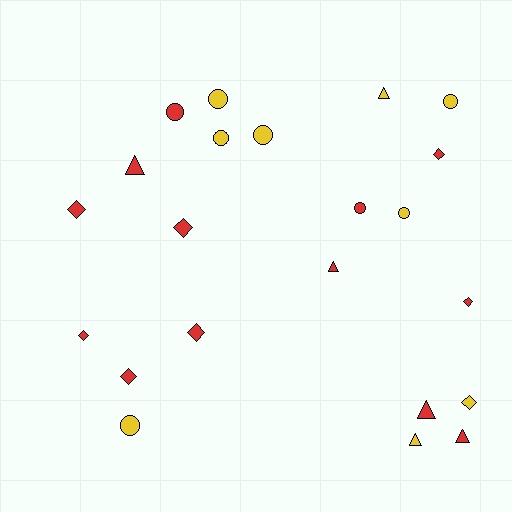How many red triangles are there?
There are 4 red triangles.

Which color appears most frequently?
Red, with 13 objects.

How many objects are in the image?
There are 22 objects.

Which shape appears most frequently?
Diamond, with 8 objects.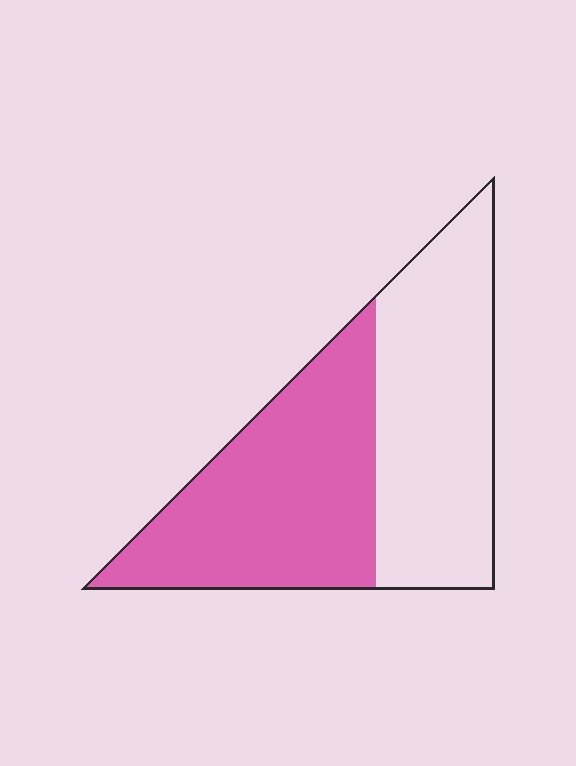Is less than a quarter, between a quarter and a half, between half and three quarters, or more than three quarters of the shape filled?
Between half and three quarters.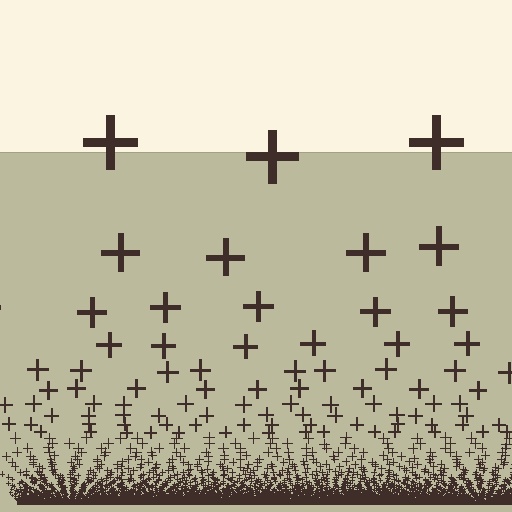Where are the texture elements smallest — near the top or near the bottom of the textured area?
Near the bottom.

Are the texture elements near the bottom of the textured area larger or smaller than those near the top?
Smaller. The gradient is inverted — elements near the bottom are smaller and denser.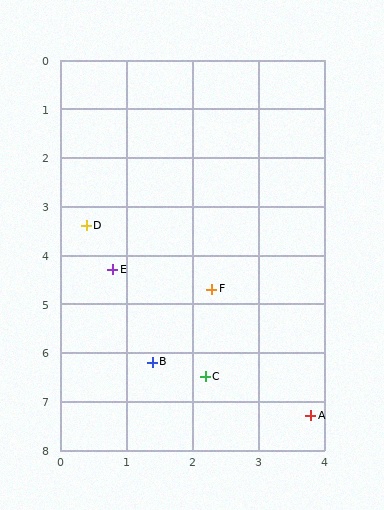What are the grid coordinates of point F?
Point F is at approximately (2.3, 4.7).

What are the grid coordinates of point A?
Point A is at approximately (3.8, 7.3).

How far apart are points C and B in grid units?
Points C and B are about 0.9 grid units apart.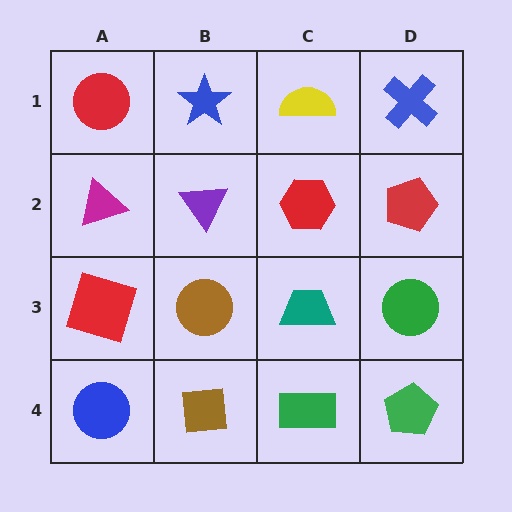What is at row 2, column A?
A magenta triangle.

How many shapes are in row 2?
4 shapes.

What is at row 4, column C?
A green rectangle.